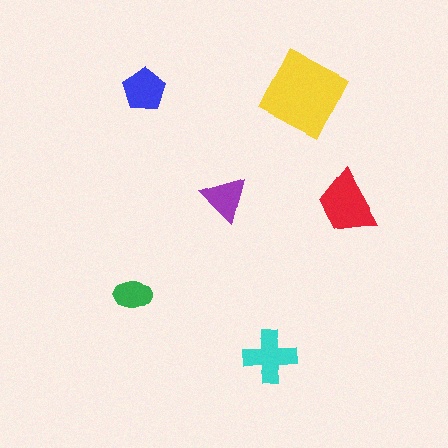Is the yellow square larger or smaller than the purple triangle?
Larger.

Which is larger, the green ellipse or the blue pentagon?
The blue pentagon.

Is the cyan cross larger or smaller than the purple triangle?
Larger.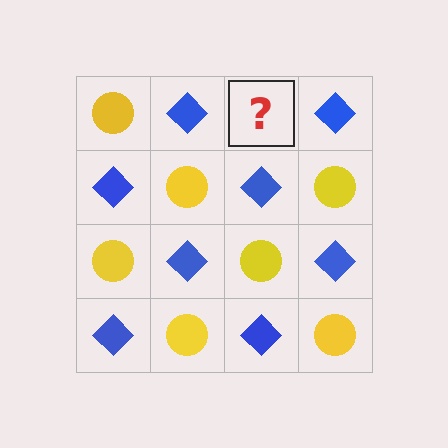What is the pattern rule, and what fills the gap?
The rule is that it alternates yellow circle and blue diamond in a checkerboard pattern. The gap should be filled with a yellow circle.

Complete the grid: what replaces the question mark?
The question mark should be replaced with a yellow circle.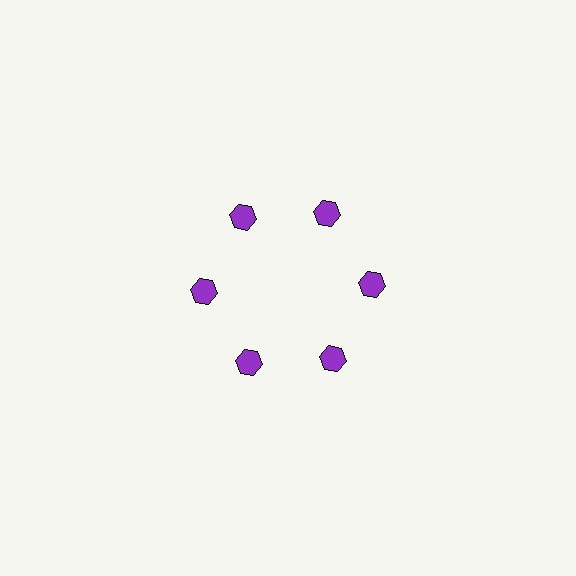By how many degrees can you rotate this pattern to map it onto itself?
The pattern maps onto itself every 60 degrees of rotation.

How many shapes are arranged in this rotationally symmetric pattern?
There are 6 shapes, arranged in 6 groups of 1.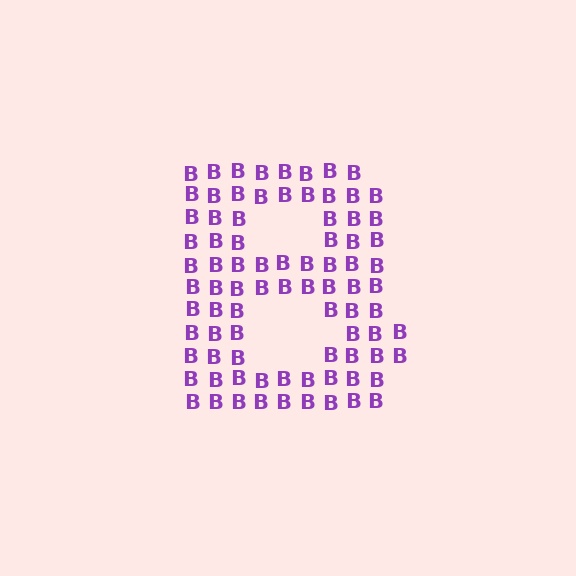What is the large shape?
The large shape is the letter B.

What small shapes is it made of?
It is made of small letter B's.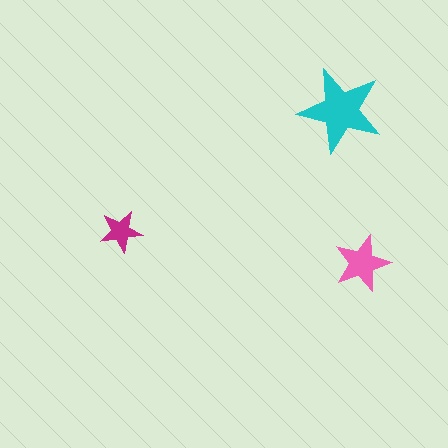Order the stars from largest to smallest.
the cyan one, the pink one, the magenta one.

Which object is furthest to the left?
The magenta star is leftmost.